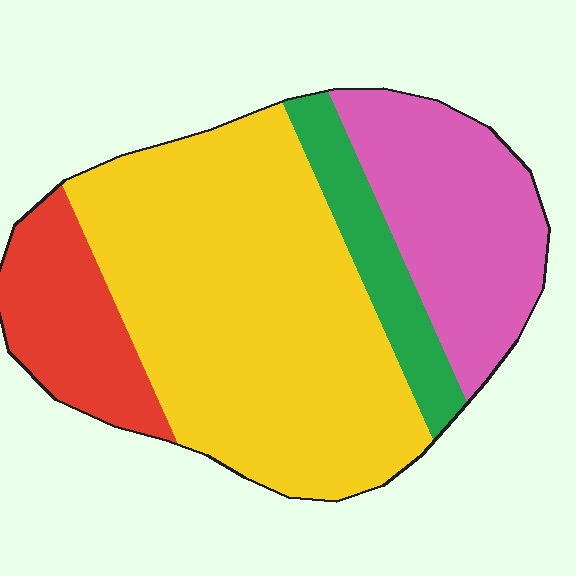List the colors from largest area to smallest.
From largest to smallest: yellow, pink, red, green.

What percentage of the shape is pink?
Pink covers roughly 25% of the shape.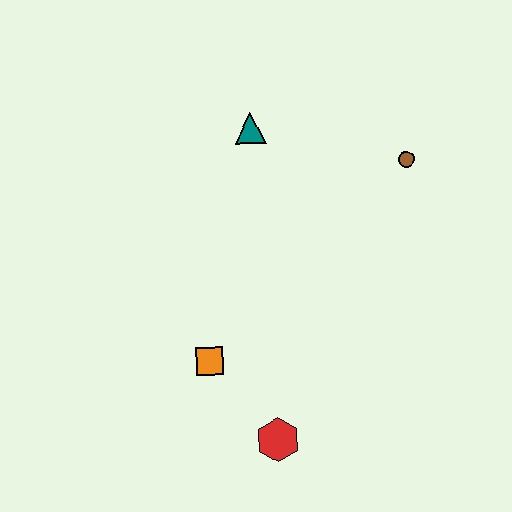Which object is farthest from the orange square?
The brown circle is farthest from the orange square.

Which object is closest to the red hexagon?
The orange square is closest to the red hexagon.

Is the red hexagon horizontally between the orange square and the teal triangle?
No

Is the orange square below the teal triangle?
Yes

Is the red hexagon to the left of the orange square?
No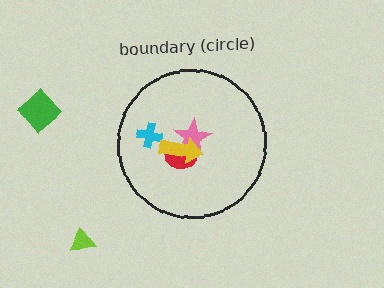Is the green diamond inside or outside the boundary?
Outside.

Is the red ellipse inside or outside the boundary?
Inside.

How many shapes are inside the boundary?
4 inside, 2 outside.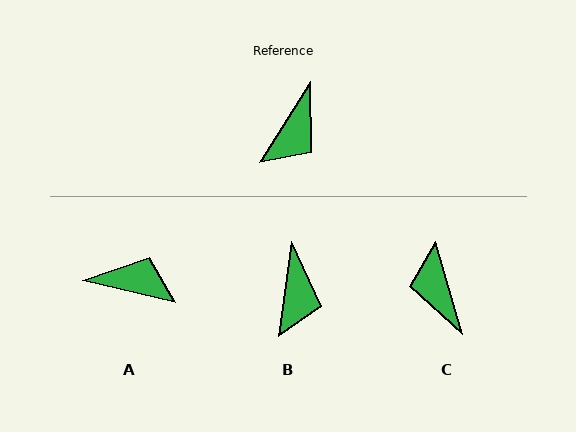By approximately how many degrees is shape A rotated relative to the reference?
Approximately 109 degrees counter-clockwise.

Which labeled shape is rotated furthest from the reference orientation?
C, about 132 degrees away.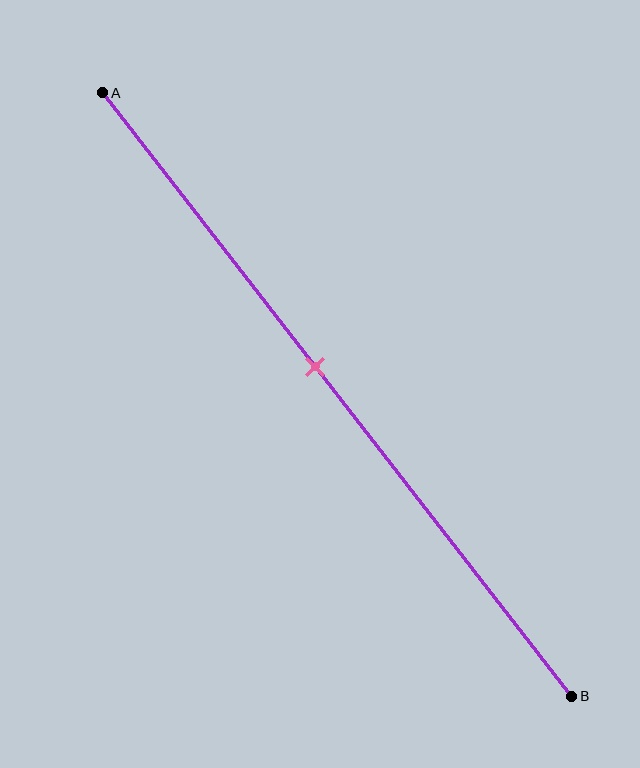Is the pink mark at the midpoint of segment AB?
No, the mark is at about 45% from A, not at the 50% midpoint.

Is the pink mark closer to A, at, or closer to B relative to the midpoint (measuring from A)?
The pink mark is closer to point A than the midpoint of segment AB.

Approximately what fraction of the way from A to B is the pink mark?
The pink mark is approximately 45% of the way from A to B.